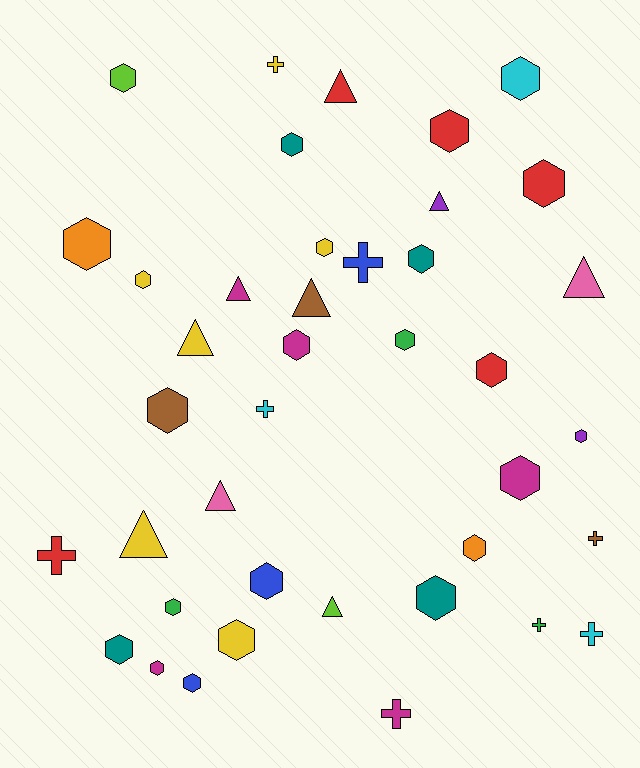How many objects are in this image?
There are 40 objects.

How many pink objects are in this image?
There are 2 pink objects.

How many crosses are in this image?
There are 8 crosses.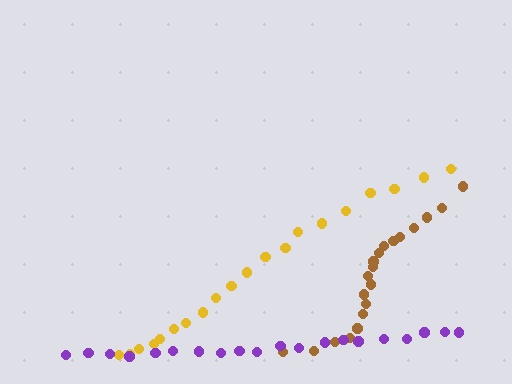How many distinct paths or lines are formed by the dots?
There are 3 distinct paths.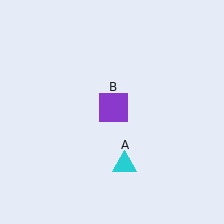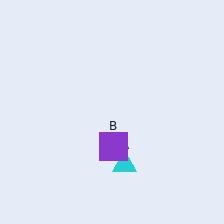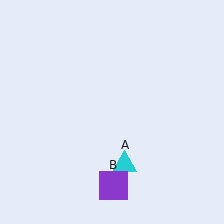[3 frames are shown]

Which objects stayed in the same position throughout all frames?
Cyan triangle (object A) remained stationary.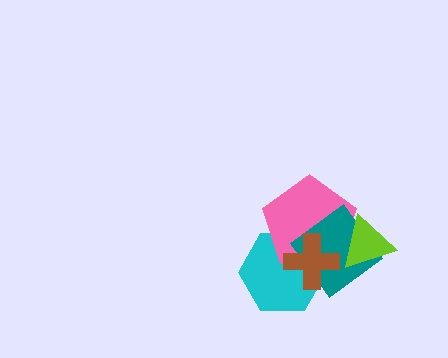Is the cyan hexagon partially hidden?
Yes, it is partially covered by another shape.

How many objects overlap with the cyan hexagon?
3 objects overlap with the cyan hexagon.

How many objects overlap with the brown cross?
3 objects overlap with the brown cross.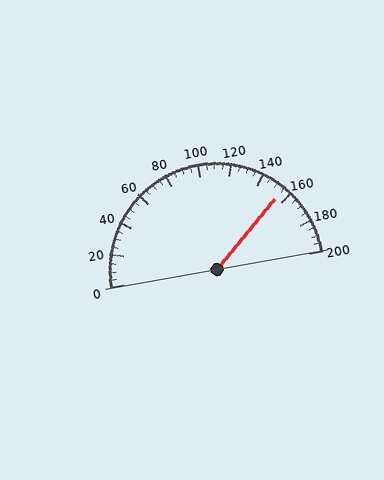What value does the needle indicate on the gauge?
The needle indicates approximately 155.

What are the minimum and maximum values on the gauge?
The gauge ranges from 0 to 200.